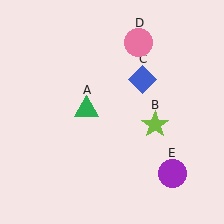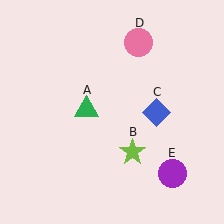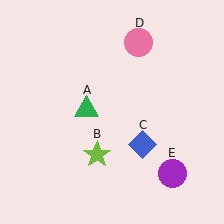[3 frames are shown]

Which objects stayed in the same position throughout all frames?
Green triangle (object A) and pink circle (object D) and purple circle (object E) remained stationary.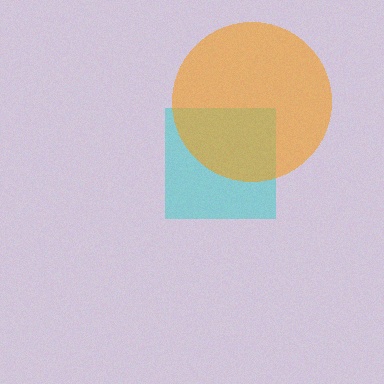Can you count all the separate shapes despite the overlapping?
Yes, there are 2 separate shapes.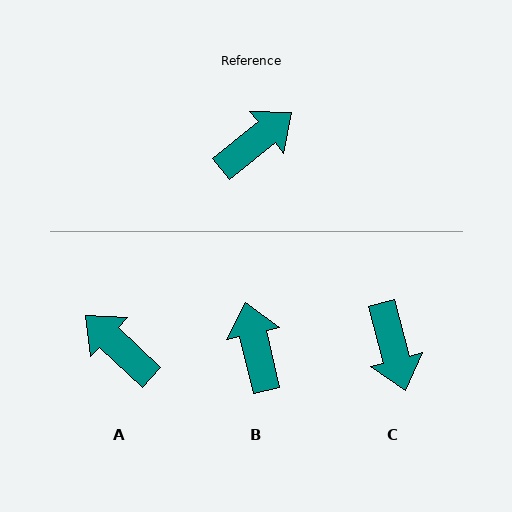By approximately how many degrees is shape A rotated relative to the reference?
Approximately 98 degrees counter-clockwise.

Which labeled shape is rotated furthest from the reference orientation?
C, about 114 degrees away.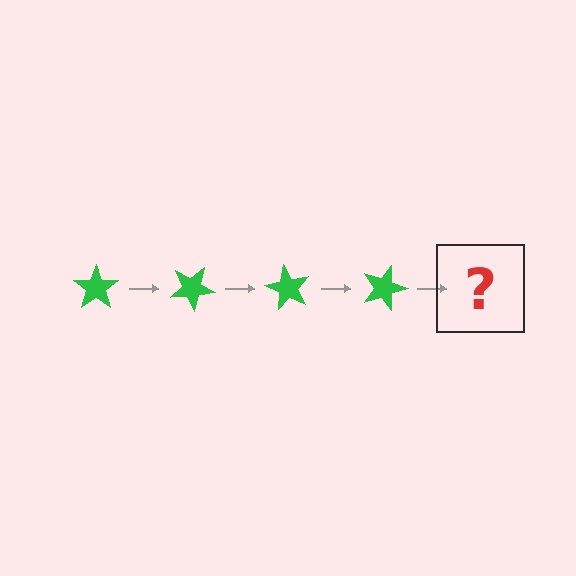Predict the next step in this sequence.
The next step is a green star rotated 120 degrees.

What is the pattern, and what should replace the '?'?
The pattern is that the star rotates 30 degrees each step. The '?' should be a green star rotated 120 degrees.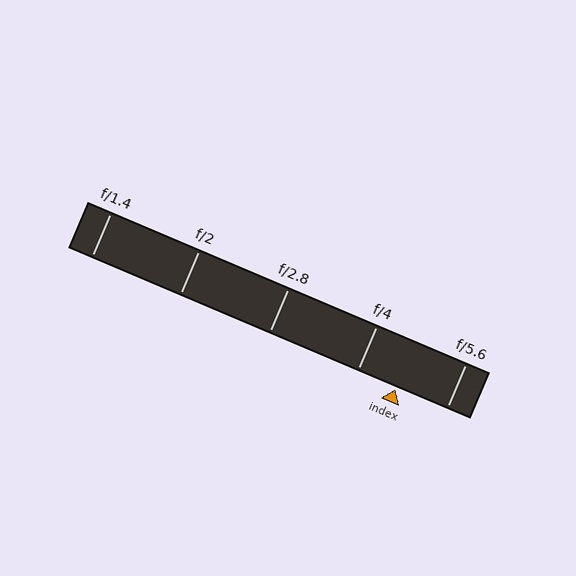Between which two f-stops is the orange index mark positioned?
The index mark is between f/4 and f/5.6.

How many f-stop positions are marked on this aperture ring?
There are 5 f-stop positions marked.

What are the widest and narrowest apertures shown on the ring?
The widest aperture shown is f/1.4 and the narrowest is f/5.6.